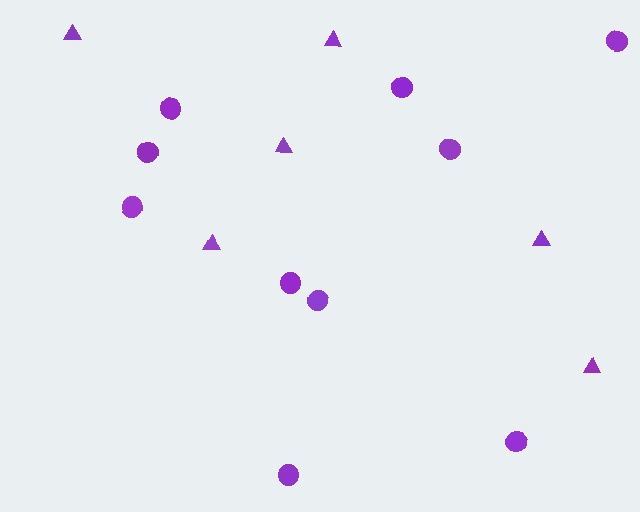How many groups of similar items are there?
There are 2 groups: one group of circles (10) and one group of triangles (6).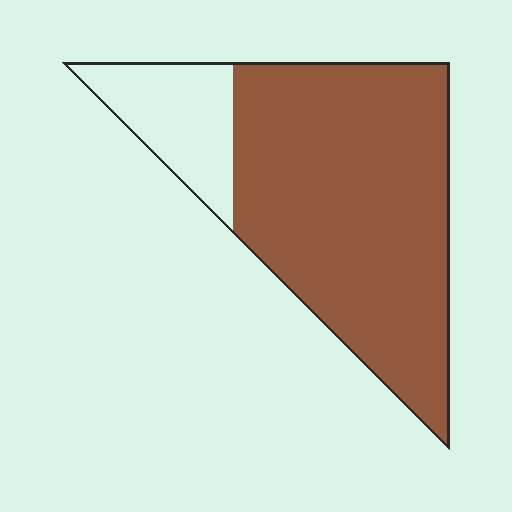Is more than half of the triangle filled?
Yes.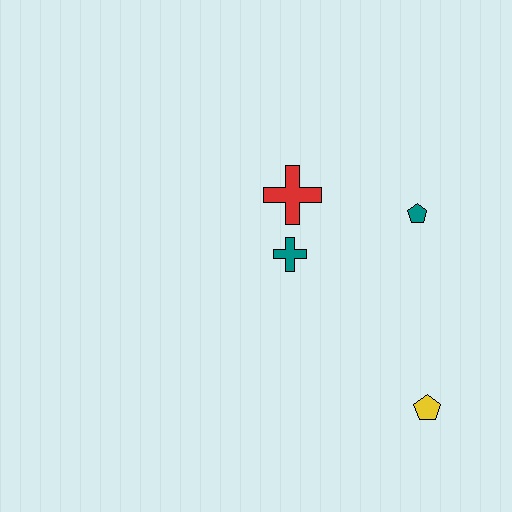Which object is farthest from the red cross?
The yellow pentagon is farthest from the red cross.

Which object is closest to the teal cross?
The red cross is closest to the teal cross.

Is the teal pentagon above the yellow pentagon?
Yes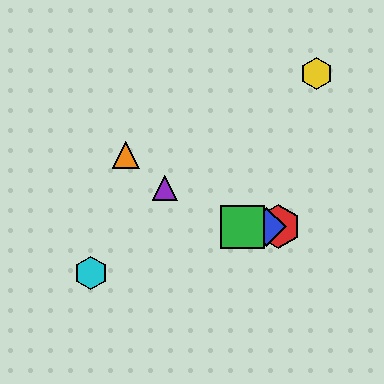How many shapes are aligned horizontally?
3 shapes (the red hexagon, the blue diamond, the green square) are aligned horizontally.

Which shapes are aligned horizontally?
The red hexagon, the blue diamond, the green square are aligned horizontally.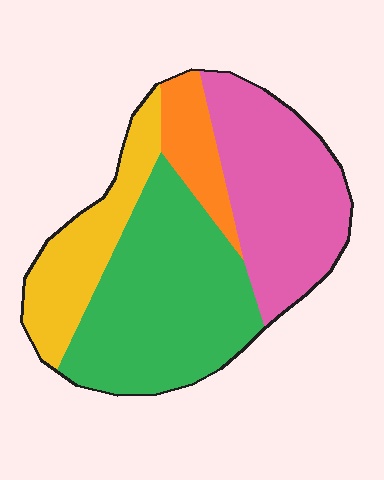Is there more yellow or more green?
Green.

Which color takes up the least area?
Orange, at roughly 10%.